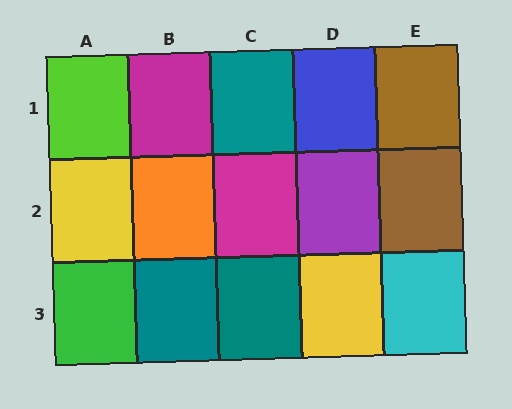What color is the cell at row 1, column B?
Magenta.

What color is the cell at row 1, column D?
Blue.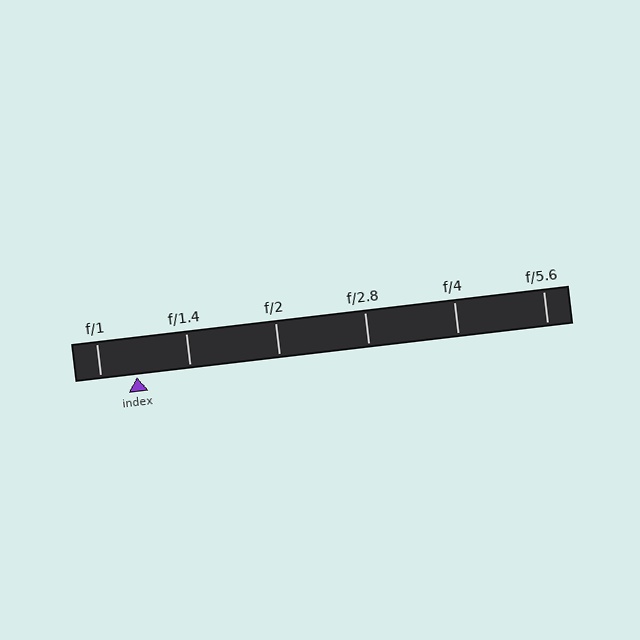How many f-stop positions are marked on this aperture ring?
There are 6 f-stop positions marked.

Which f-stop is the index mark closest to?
The index mark is closest to f/1.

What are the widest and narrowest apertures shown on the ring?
The widest aperture shown is f/1 and the narrowest is f/5.6.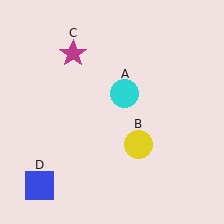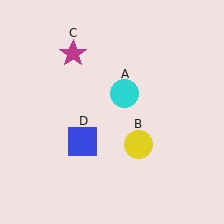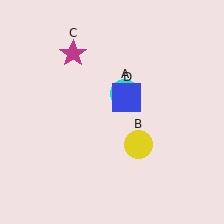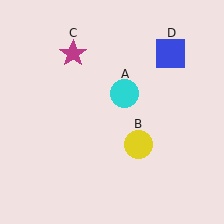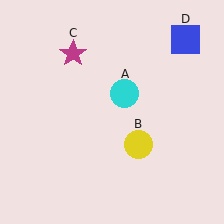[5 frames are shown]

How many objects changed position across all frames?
1 object changed position: blue square (object D).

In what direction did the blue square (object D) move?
The blue square (object D) moved up and to the right.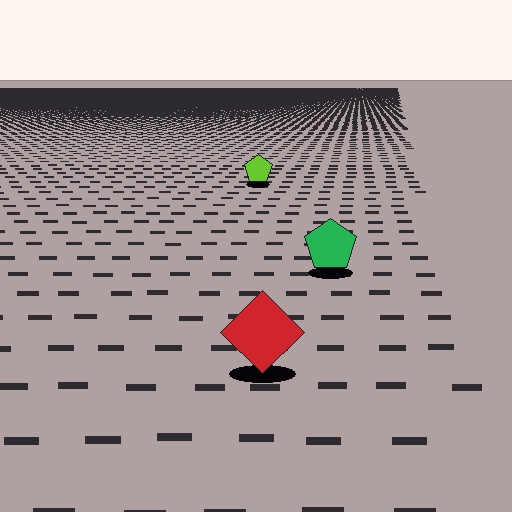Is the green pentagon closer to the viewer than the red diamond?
No. The red diamond is closer — you can tell from the texture gradient: the ground texture is coarser near it.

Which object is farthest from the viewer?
The lime pentagon is farthest from the viewer. It appears smaller and the ground texture around it is denser.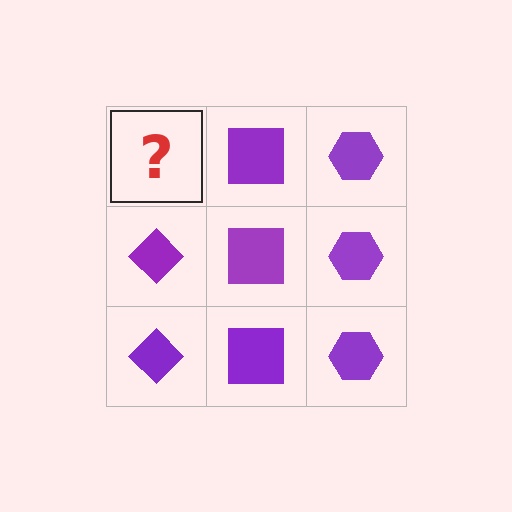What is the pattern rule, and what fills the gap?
The rule is that each column has a consistent shape. The gap should be filled with a purple diamond.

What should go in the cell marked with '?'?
The missing cell should contain a purple diamond.